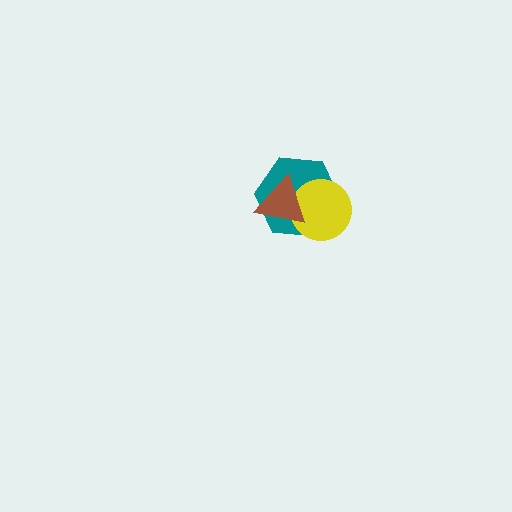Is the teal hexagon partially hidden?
Yes, it is partially covered by another shape.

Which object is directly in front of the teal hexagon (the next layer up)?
The yellow circle is directly in front of the teal hexagon.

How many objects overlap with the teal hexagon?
2 objects overlap with the teal hexagon.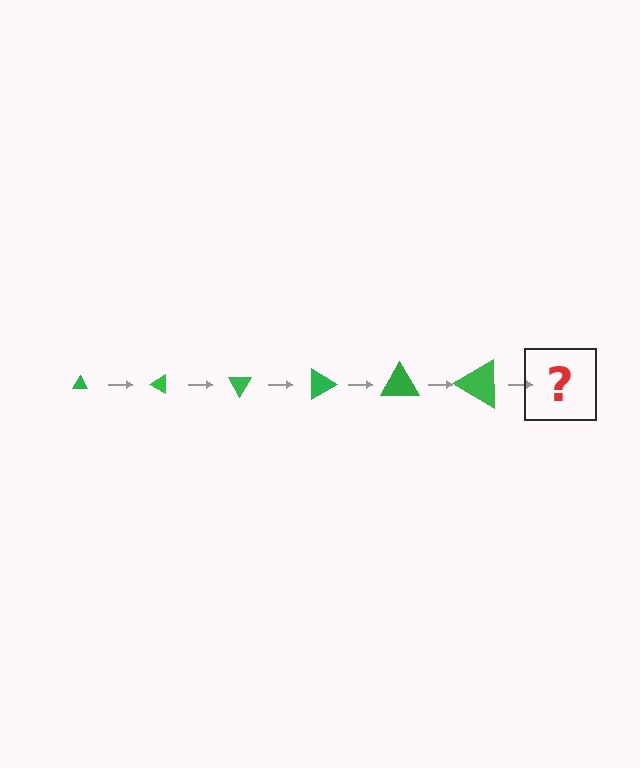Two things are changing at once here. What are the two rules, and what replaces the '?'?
The two rules are that the triangle grows larger each step and it rotates 30 degrees each step. The '?' should be a triangle, larger than the previous one and rotated 180 degrees from the start.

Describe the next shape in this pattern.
It should be a triangle, larger than the previous one and rotated 180 degrees from the start.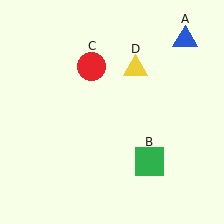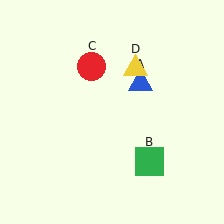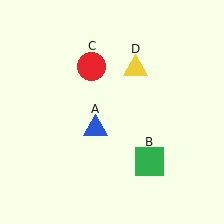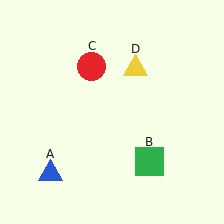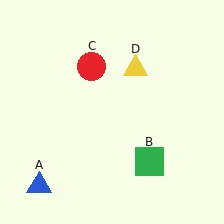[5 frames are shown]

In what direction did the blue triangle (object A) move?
The blue triangle (object A) moved down and to the left.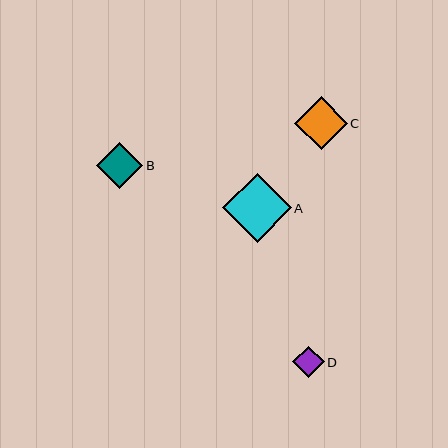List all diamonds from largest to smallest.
From largest to smallest: A, C, B, D.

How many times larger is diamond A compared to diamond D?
Diamond A is approximately 2.2 times the size of diamond D.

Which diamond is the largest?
Diamond A is the largest with a size of approximately 69 pixels.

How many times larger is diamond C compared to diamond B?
Diamond C is approximately 1.1 times the size of diamond B.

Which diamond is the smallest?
Diamond D is the smallest with a size of approximately 32 pixels.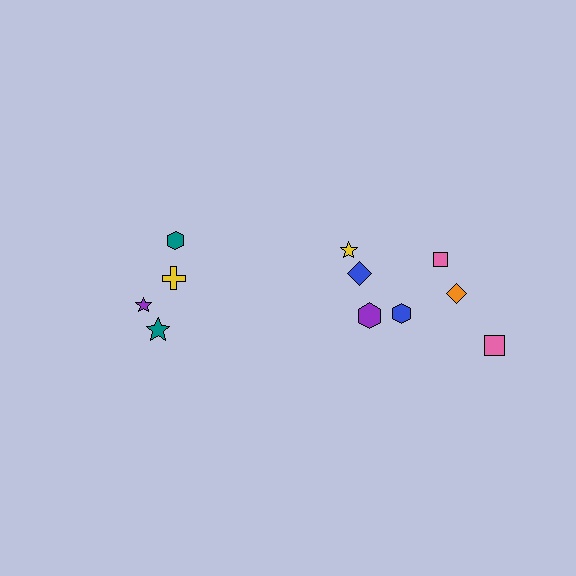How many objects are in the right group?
There are 7 objects.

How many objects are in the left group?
There are 4 objects.